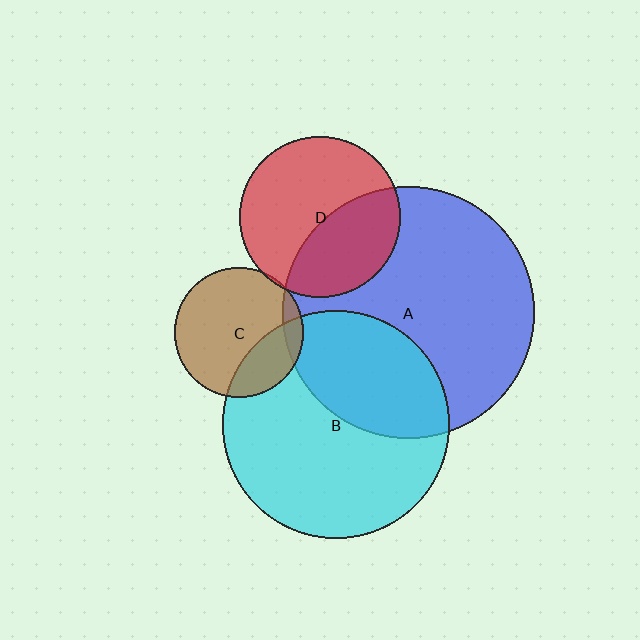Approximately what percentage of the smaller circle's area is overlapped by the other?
Approximately 35%.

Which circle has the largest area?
Circle A (blue).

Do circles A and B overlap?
Yes.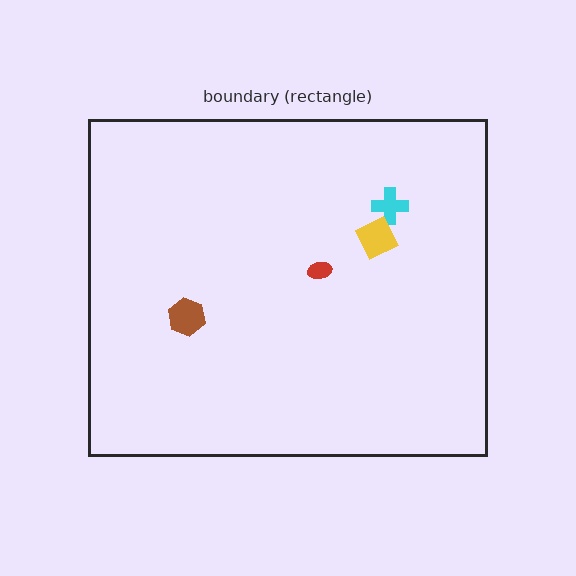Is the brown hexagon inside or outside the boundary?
Inside.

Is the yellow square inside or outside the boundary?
Inside.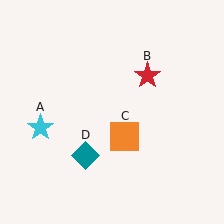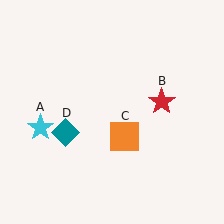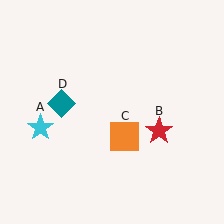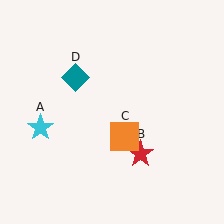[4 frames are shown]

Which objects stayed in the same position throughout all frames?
Cyan star (object A) and orange square (object C) remained stationary.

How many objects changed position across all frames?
2 objects changed position: red star (object B), teal diamond (object D).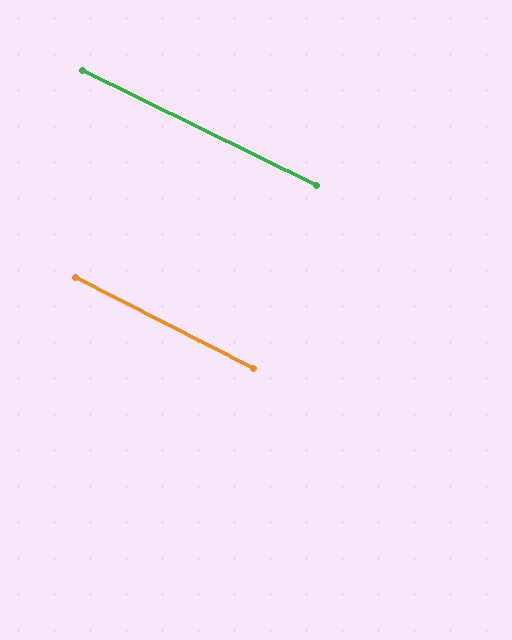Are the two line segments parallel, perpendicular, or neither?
Parallel — their directions differ by only 0.7°.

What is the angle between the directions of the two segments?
Approximately 1 degree.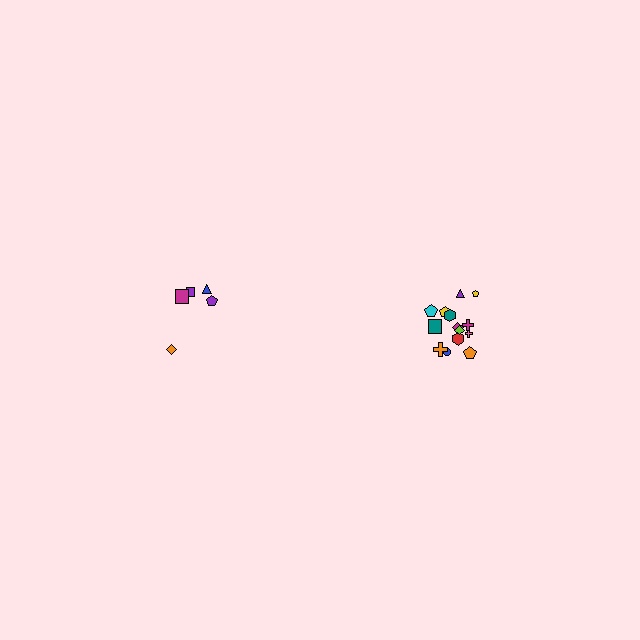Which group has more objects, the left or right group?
The right group.